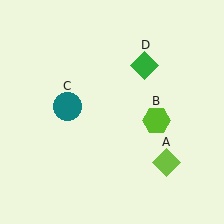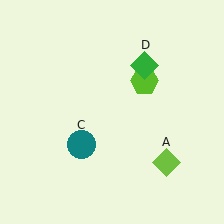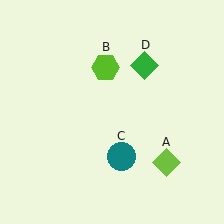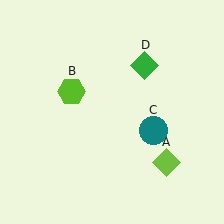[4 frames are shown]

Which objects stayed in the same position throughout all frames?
Lime diamond (object A) and green diamond (object D) remained stationary.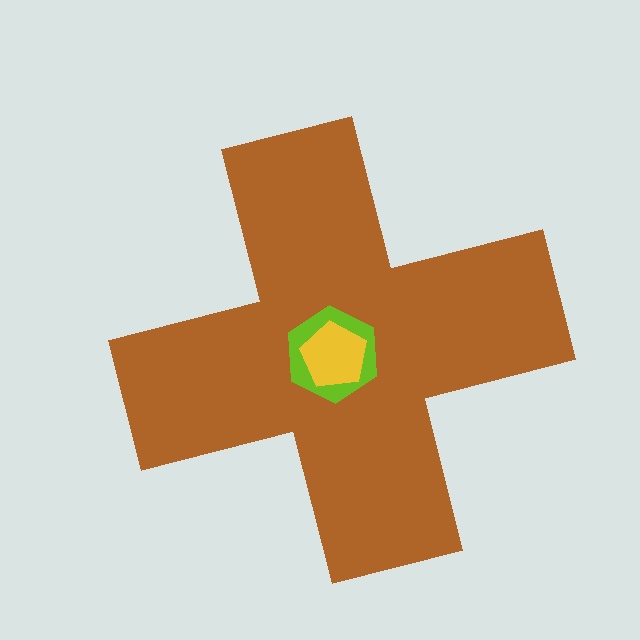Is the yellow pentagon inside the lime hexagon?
Yes.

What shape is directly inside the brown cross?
The lime hexagon.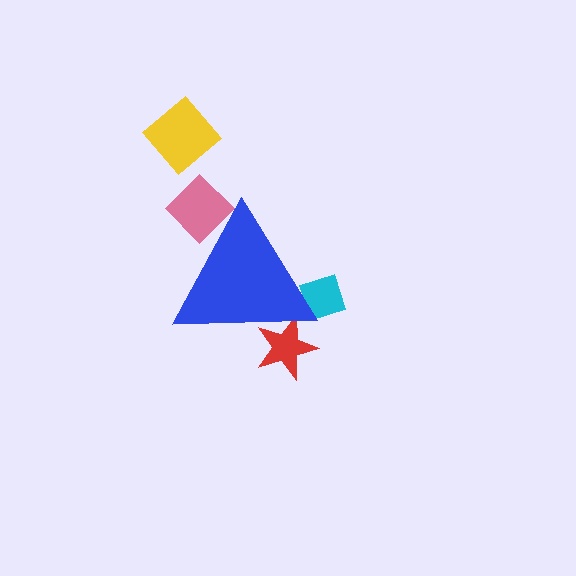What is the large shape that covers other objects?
A blue triangle.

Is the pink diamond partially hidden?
Yes, the pink diamond is partially hidden behind the blue triangle.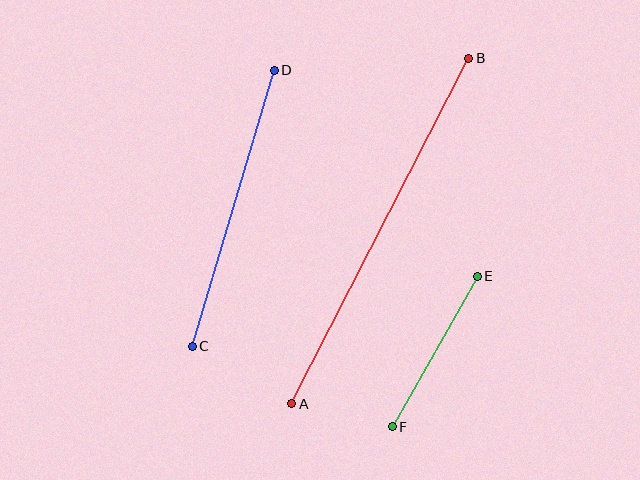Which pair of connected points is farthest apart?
Points A and B are farthest apart.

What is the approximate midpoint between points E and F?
The midpoint is at approximately (435, 351) pixels.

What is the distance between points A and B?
The distance is approximately 388 pixels.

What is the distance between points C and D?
The distance is approximately 288 pixels.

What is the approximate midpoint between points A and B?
The midpoint is at approximately (380, 231) pixels.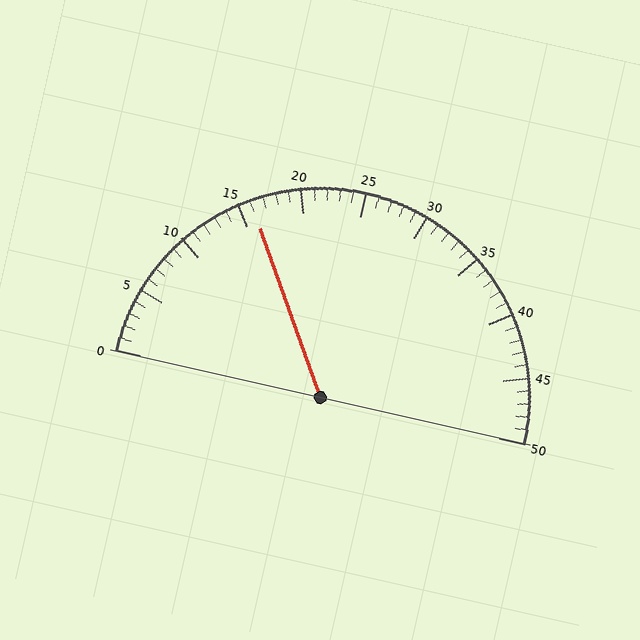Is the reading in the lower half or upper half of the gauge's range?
The reading is in the lower half of the range (0 to 50).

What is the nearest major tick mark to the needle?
The nearest major tick mark is 15.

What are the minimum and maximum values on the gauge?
The gauge ranges from 0 to 50.